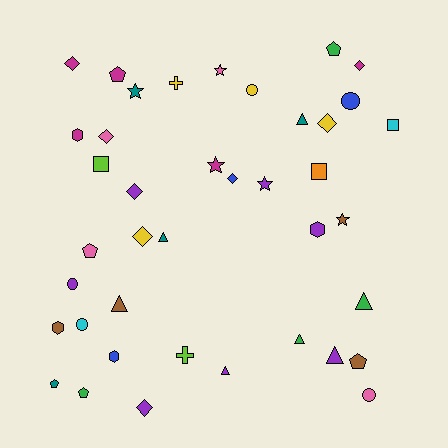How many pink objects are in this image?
There are 4 pink objects.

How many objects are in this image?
There are 40 objects.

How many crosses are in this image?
There are 2 crosses.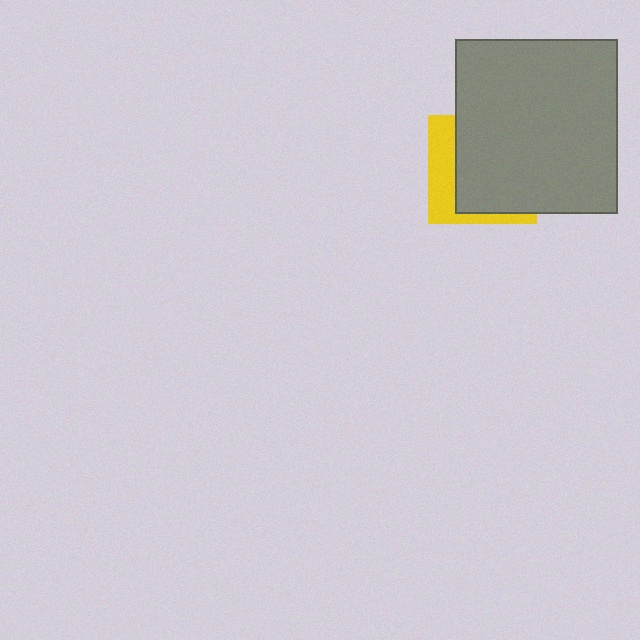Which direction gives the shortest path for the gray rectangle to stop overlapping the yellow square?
Moving right gives the shortest separation.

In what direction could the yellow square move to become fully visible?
The yellow square could move left. That would shift it out from behind the gray rectangle entirely.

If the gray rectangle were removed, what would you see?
You would see the complete yellow square.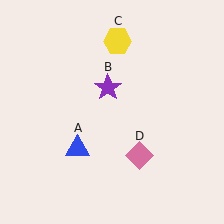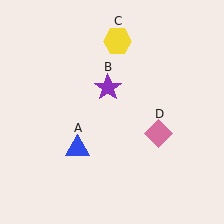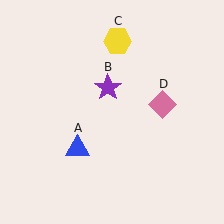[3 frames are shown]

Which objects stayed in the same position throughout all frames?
Blue triangle (object A) and purple star (object B) and yellow hexagon (object C) remained stationary.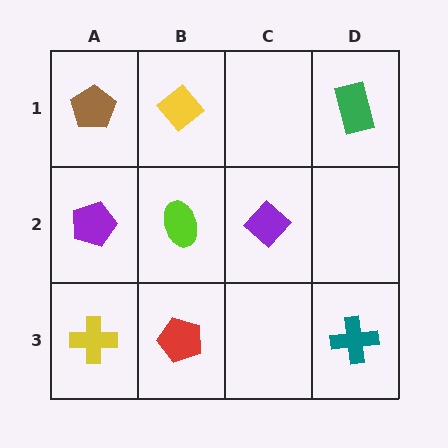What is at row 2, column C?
A purple diamond.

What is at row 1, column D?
A green rectangle.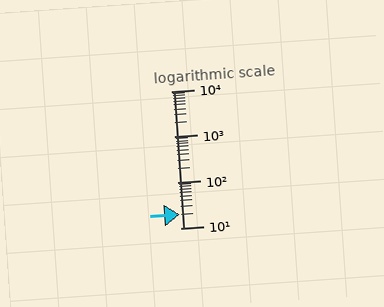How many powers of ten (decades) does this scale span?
The scale spans 3 decades, from 10 to 10000.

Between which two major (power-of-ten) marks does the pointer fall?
The pointer is between 10 and 100.